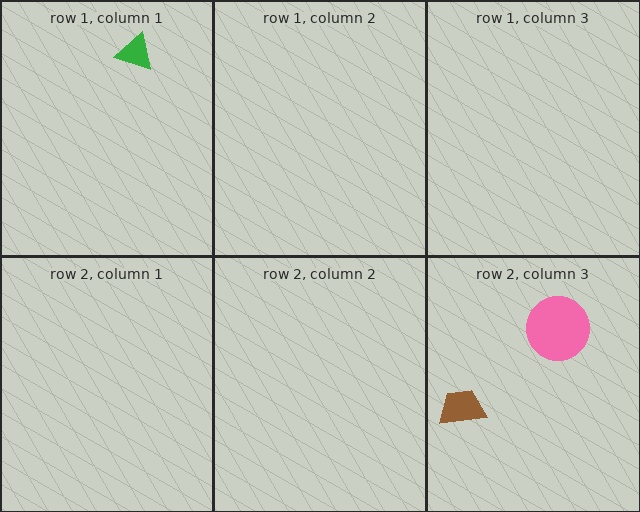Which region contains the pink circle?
The row 2, column 3 region.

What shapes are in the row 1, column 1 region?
The green triangle.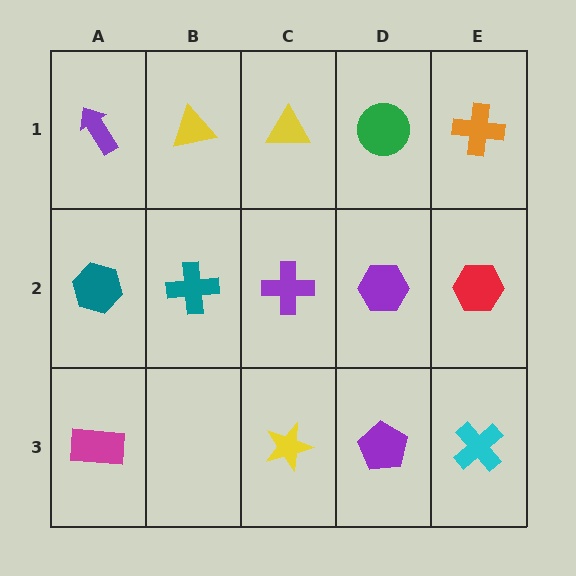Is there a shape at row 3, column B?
No, that cell is empty.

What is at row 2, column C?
A purple cross.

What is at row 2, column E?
A red hexagon.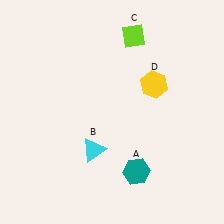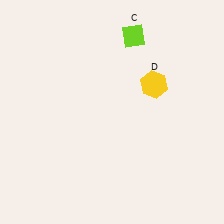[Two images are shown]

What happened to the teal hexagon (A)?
The teal hexagon (A) was removed in Image 2. It was in the bottom-right area of Image 1.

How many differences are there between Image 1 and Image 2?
There are 2 differences between the two images.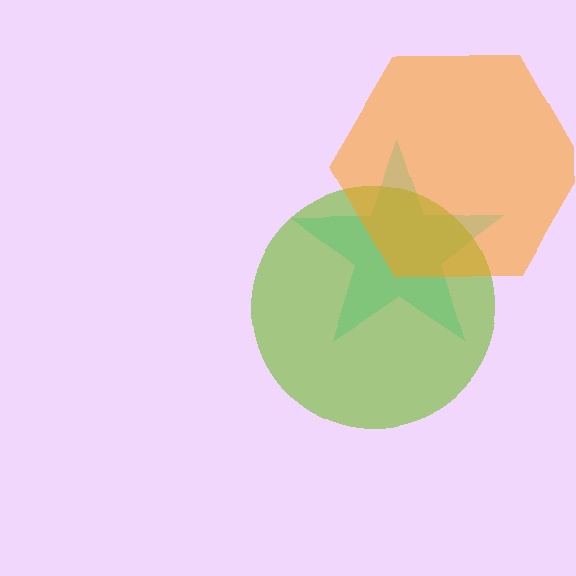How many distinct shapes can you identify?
There are 3 distinct shapes: a cyan star, a lime circle, an orange hexagon.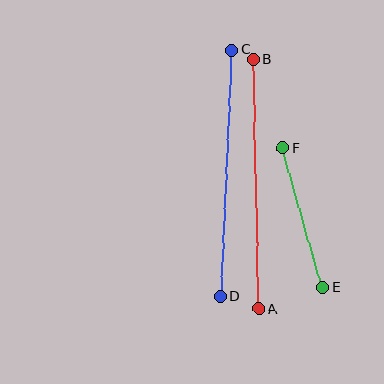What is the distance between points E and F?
The distance is approximately 145 pixels.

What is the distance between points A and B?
The distance is approximately 250 pixels.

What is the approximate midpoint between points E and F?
The midpoint is at approximately (303, 218) pixels.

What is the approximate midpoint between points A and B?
The midpoint is at approximately (256, 184) pixels.